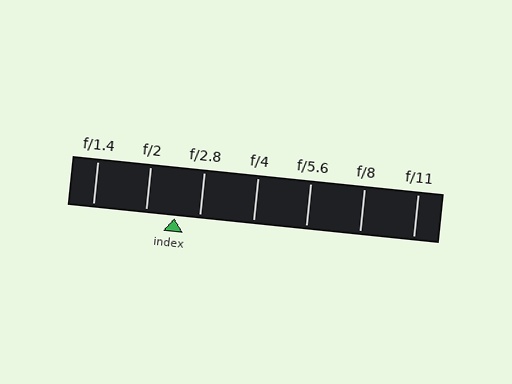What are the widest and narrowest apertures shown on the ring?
The widest aperture shown is f/1.4 and the narrowest is f/11.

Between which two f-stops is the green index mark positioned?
The index mark is between f/2 and f/2.8.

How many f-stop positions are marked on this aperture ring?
There are 7 f-stop positions marked.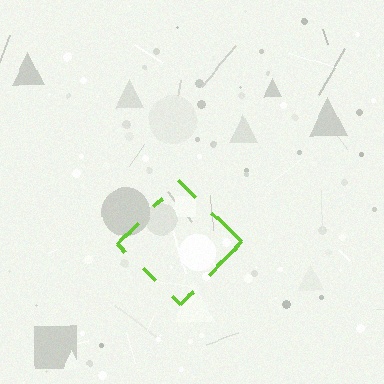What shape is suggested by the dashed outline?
The dashed outline suggests a diamond.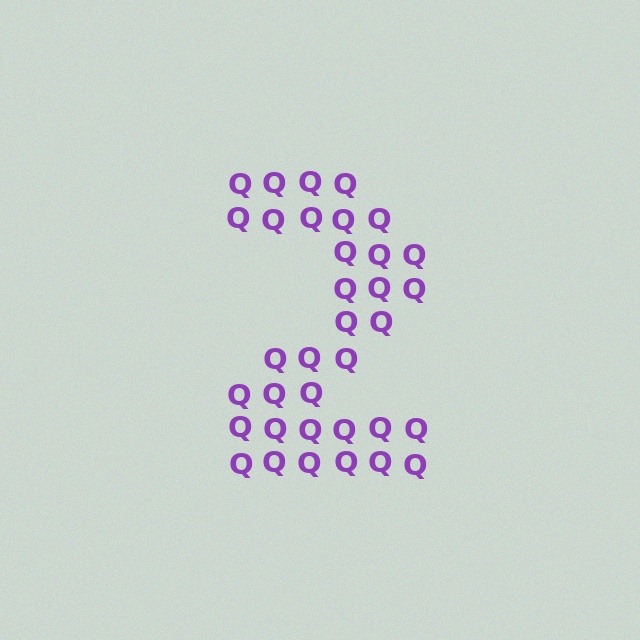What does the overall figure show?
The overall figure shows the digit 2.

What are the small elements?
The small elements are letter Q's.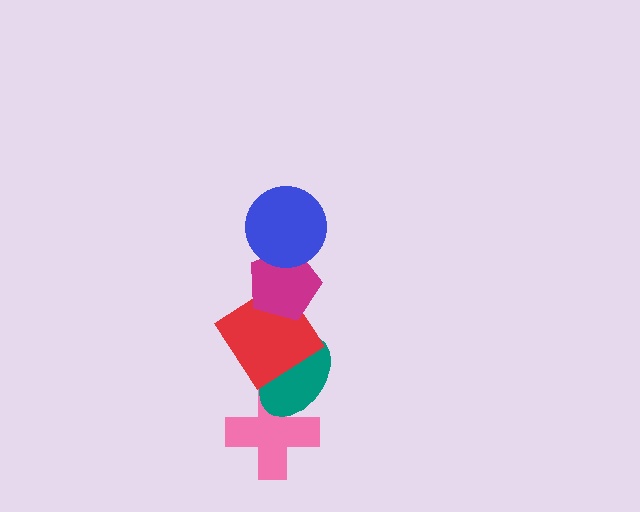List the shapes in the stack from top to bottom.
From top to bottom: the blue circle, the magenta pentagon, the red diamond, the teal ellipse, the pink cross.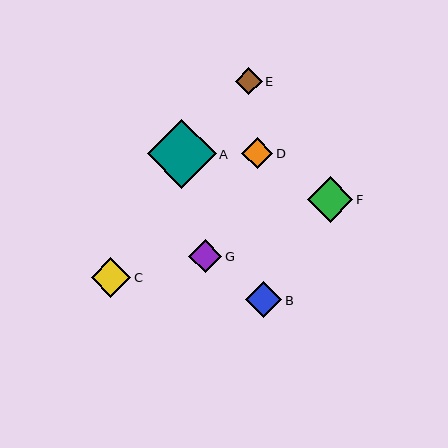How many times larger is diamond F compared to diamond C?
Diamond F is approximately 1.2 times the size of diamond C.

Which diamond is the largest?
Diamond A is the largest with a size of approximately 69 pixels.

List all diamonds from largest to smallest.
From largest to smallest: A, F, C, B, G, D, E.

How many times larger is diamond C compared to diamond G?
Diamond C is approximately 1.2 times the size of diamond G.